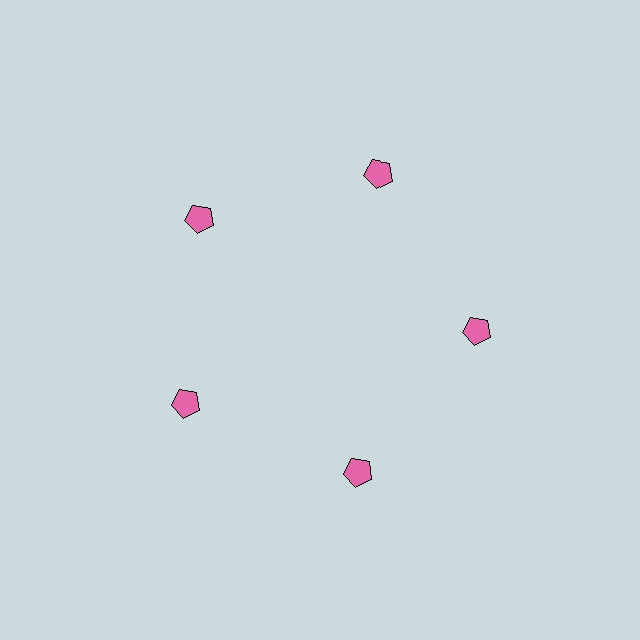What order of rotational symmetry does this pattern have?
This pattern has 5-fold rotational symmetry.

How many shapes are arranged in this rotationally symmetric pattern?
There are 5 shapes, arranged in 5 groups of 1.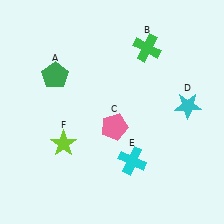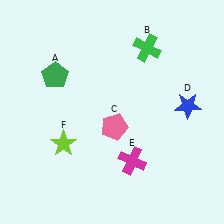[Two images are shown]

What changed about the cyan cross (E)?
In Image 1, E is cyan. In Image 2, it changed to magenta.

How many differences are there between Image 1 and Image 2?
There are 2 differences between the two images.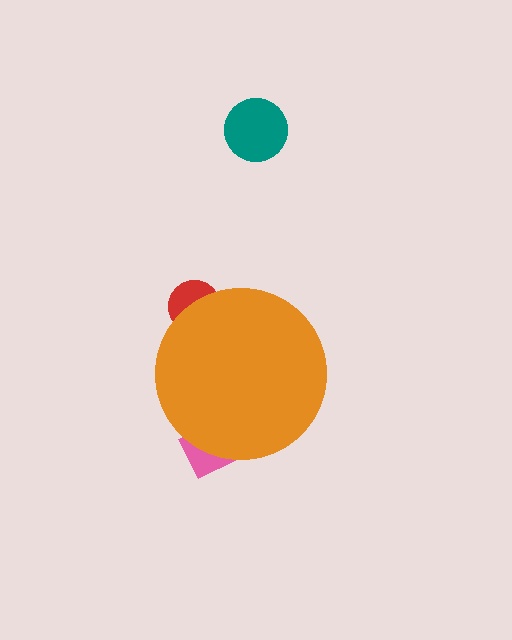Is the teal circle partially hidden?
No, the teal circle is fully visible.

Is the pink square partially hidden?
Yes, the pink square is partially hidden behind the orange circle.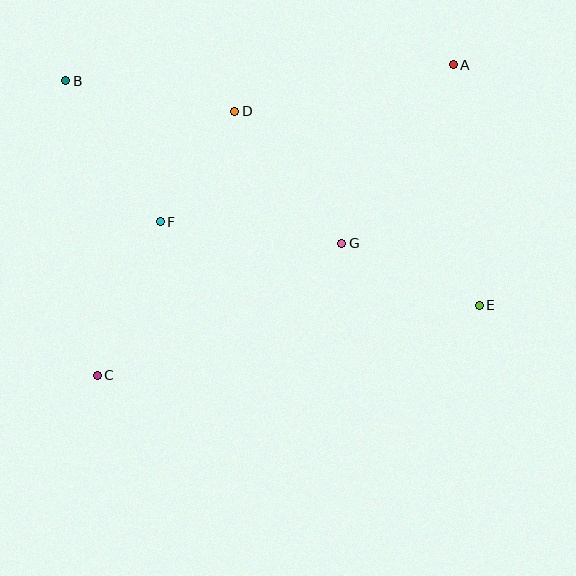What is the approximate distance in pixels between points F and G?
The distance between F and G is approximately 183 pixels.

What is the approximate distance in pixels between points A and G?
The distance between A and G is approximately 211 pixels.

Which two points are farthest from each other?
Points A and C are farthest from each other.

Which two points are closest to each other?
Points D and F are closest to each other.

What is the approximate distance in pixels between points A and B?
The distance between A and B is approximately 388 pixels.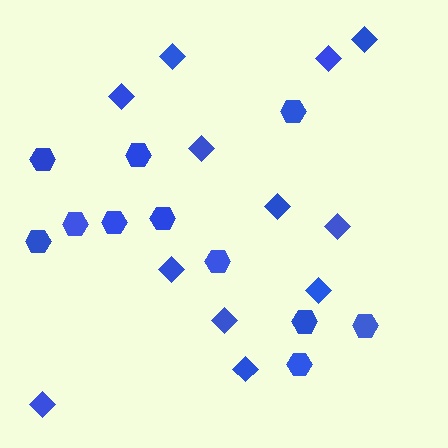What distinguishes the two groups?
There are 2 groups: one group of diamonds (12) and one group of hexagons (11).